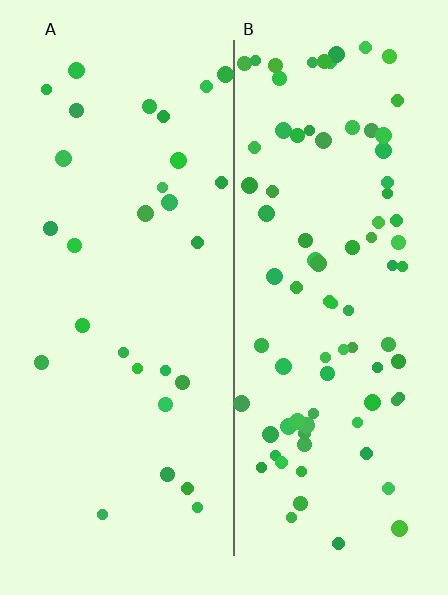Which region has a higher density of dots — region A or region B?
B (the right).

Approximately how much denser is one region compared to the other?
Approximately 3.0× — region B over region A.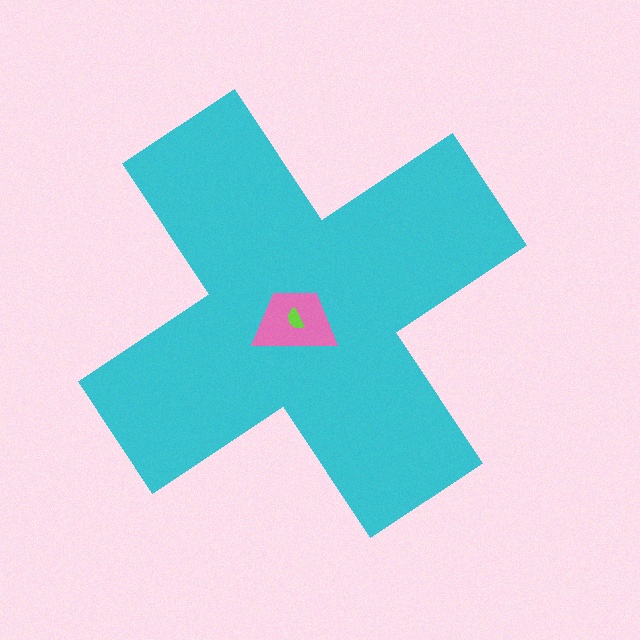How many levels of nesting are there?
3.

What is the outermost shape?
The cyan cross.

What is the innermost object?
The lime semicircle.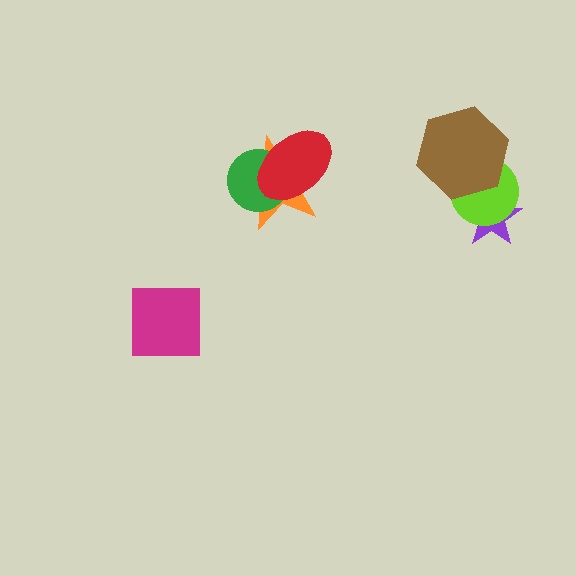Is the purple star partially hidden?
Yes, it is partially covered by another shape.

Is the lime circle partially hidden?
Yes, it is partially covered by another shape.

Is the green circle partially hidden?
Yes, it is partially covered by another shape.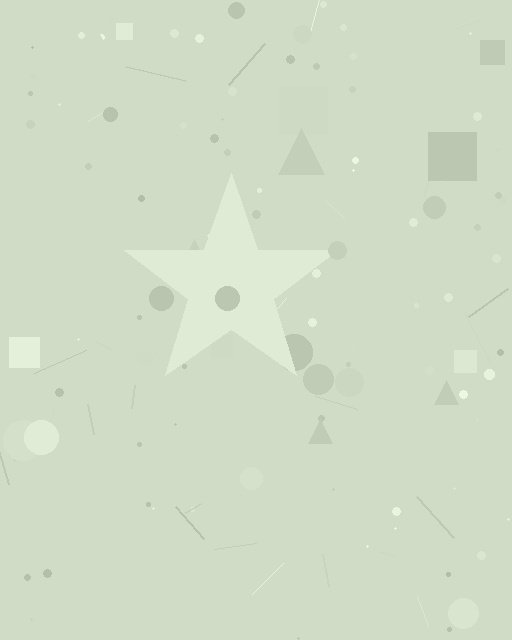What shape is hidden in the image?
A star is hidden in the image.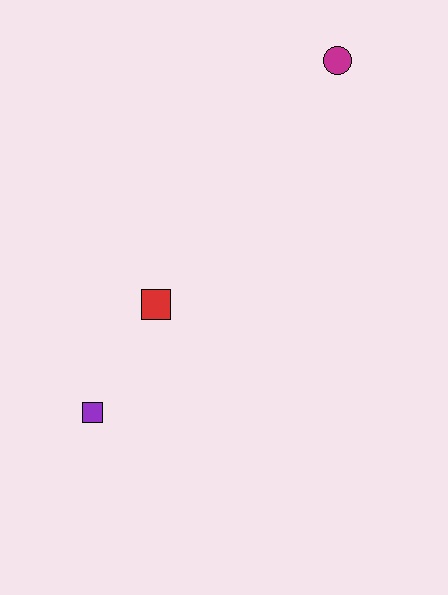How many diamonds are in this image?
There are no diamonds.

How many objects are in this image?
There are 3 objects.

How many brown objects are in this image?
There are no brown objects.